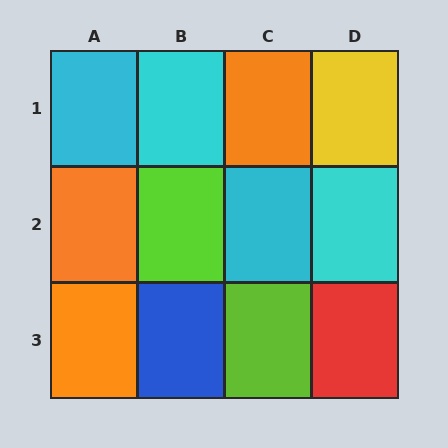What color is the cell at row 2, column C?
Cyan.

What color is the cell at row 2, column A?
Orange.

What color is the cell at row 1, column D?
Yellow.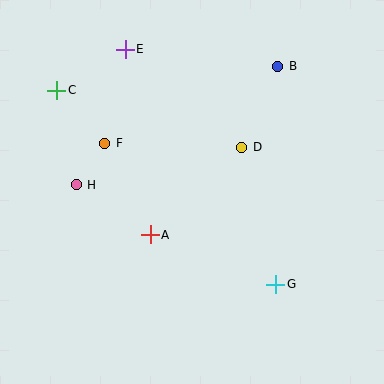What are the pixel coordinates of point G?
Point G is at (276, 284).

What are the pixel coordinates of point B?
Point B is at (278, 66).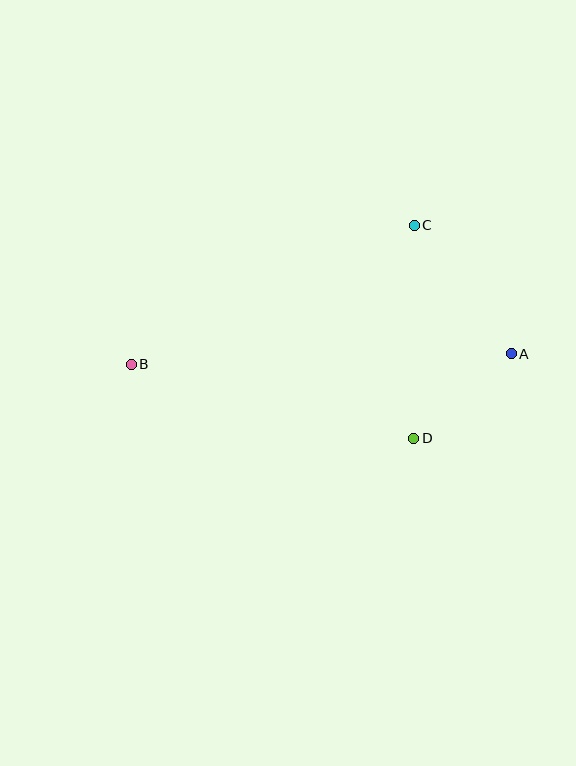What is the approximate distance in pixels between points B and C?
The distance between B and C is approximately 315 pixels.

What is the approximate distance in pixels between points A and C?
The distance between A and C is approximately 161 pixels.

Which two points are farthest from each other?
Points A and B are farthest from each other.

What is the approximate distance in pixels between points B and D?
The distance between B and D is approximately 292 pixels.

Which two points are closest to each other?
Points A and D are closest to each other.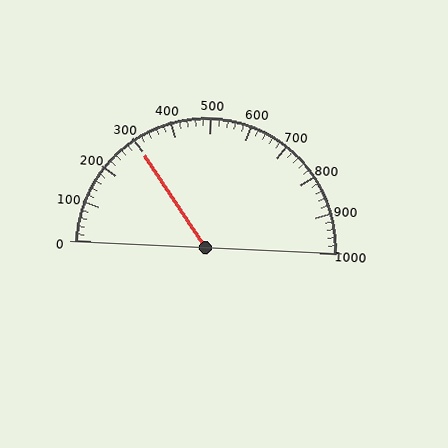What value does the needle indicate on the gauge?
The needle indicates approximately 300.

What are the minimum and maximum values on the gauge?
The gauge ranges from 0 to 1000.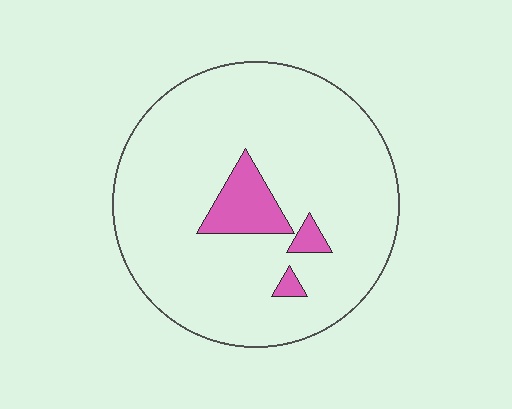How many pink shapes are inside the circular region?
3.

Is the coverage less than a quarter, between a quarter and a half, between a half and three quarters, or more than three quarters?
Less than a quarter.